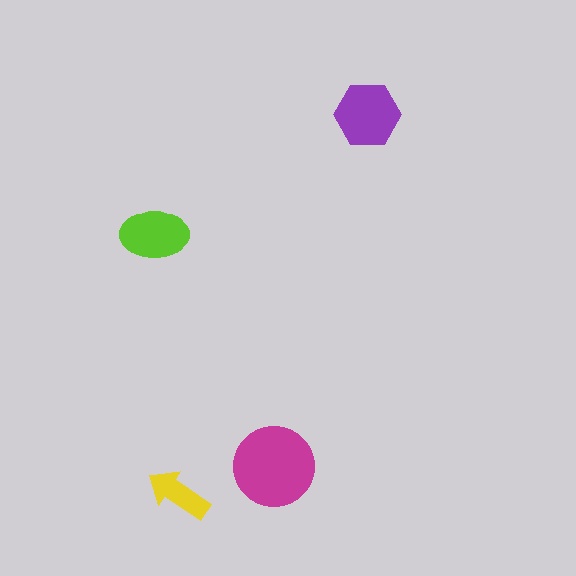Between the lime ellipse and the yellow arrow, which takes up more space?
The lime ellipse.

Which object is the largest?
The magenta circle.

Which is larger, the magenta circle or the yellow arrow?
The magenta circle.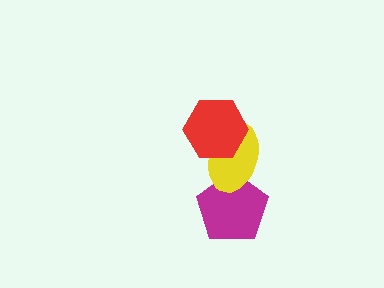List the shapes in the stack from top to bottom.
From top to bottom: the red hexagon, the yellow ellipse, the magenta pentagon.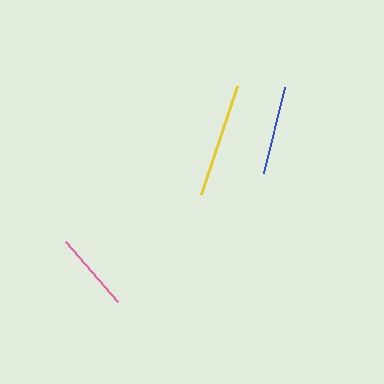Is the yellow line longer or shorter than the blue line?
The yellow line is longer than the blue line.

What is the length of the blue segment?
The blue segment is approximately 89 pixels long.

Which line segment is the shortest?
The pink line is the shortest at approximately 79 pixels.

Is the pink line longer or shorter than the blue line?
The blue line is longer than the pink line.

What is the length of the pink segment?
The pink segment is approximately 79 pixels long.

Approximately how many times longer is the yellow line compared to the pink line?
The yellow line is approximately 1.4 times the length of the pink line.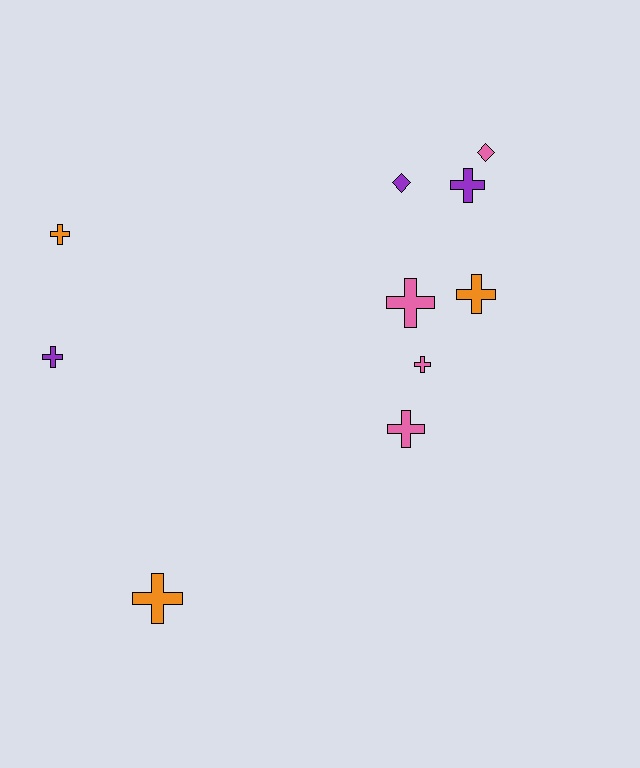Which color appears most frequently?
Pink, with 4 objects.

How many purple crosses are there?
There are 2 purple crosses.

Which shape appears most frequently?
Cross, with 8 objects.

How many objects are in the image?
There are 10 objects.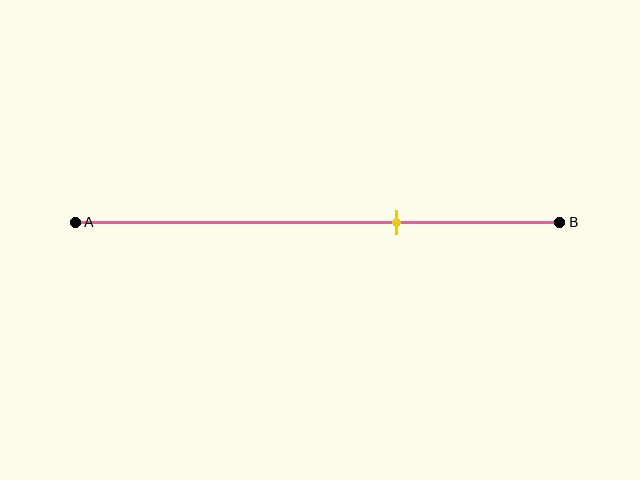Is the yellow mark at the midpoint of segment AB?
No, the mark is at about 65% from A, not at the 50% midpoint.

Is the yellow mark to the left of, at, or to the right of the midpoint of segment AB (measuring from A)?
The yellow mark is to the right of the midpoint of segment AB.